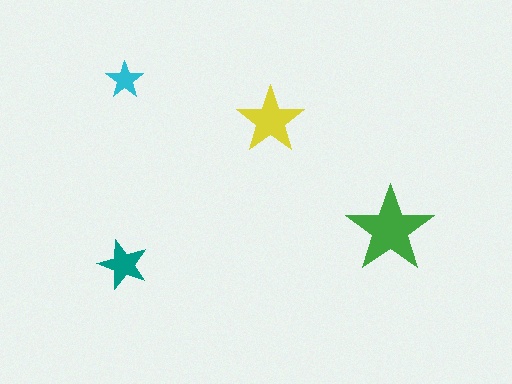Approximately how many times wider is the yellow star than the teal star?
About 1.5 times wider.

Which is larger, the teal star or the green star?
The green one.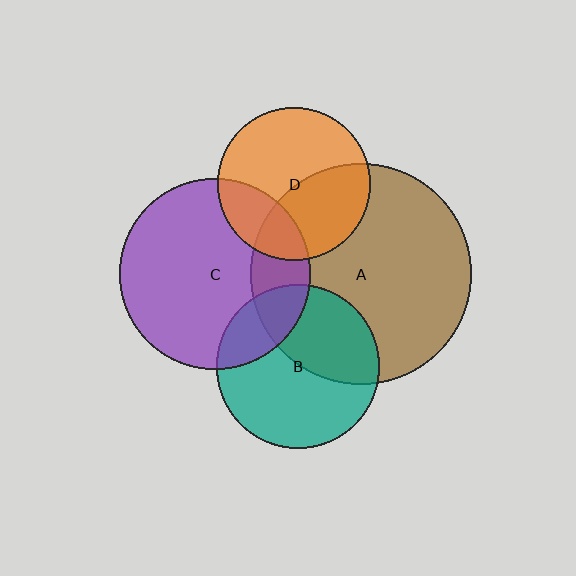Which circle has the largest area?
Circle A (brown).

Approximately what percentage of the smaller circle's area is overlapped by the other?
Approximately 40%.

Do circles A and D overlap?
Yes.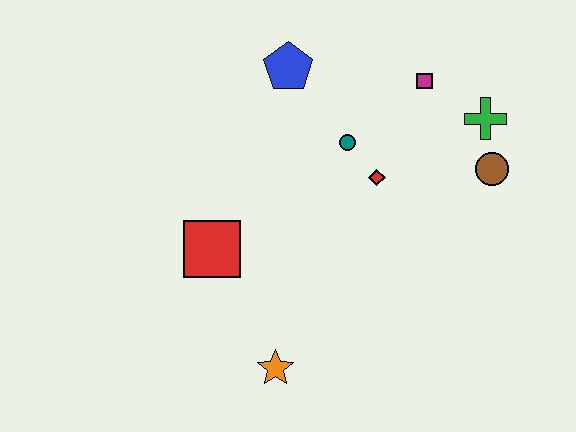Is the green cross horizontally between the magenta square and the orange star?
No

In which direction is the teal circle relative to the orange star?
The teal circle is above the orange star.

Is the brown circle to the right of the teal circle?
Yes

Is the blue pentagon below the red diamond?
No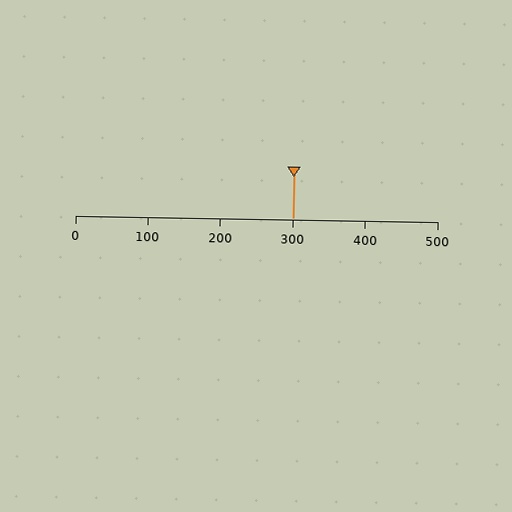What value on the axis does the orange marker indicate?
The marker indicates approximately 300.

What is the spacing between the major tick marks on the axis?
The major ticks are spaced 100 apart.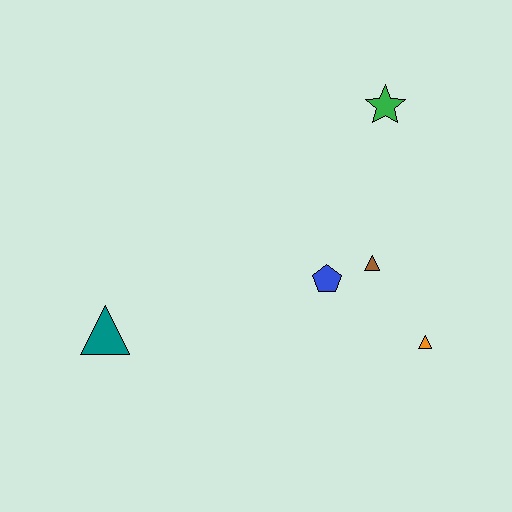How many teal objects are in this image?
There is 1 teal object.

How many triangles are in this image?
There are 3 triangles.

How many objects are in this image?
There are 5 objects.